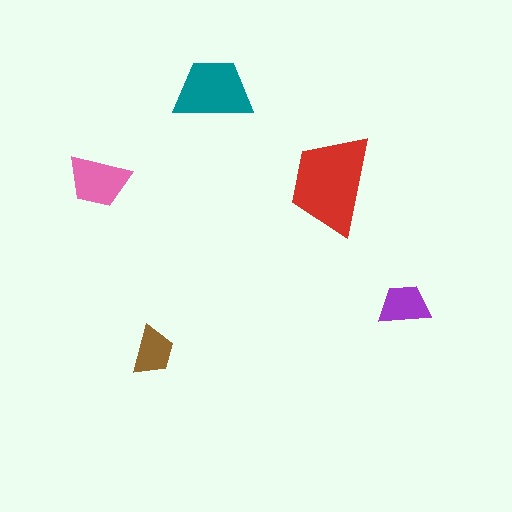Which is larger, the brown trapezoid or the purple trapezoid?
The purple one.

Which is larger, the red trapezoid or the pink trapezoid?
The red one.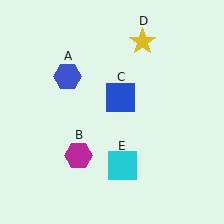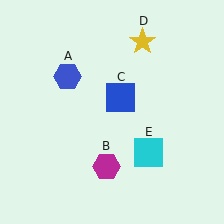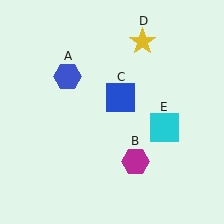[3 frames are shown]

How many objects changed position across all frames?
2 objects changed position: magenta hexagon (object B), cyan square (object E).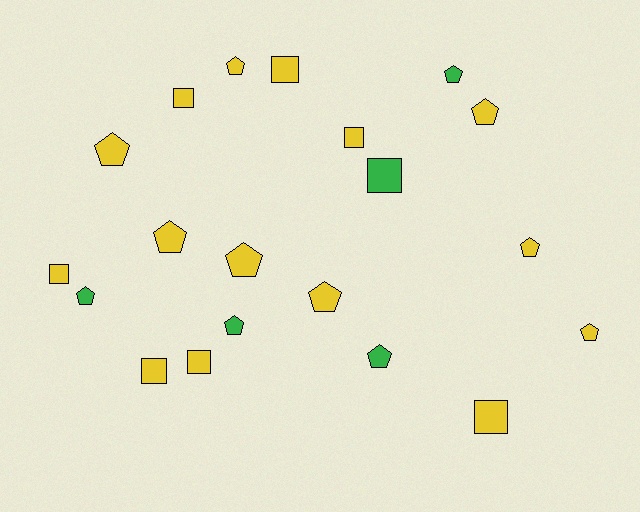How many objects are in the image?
There are 20 objects.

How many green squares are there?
There is 1 green square.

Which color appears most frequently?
Yellow, with 15 objects.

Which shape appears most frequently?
Pentagon, with 12 objects.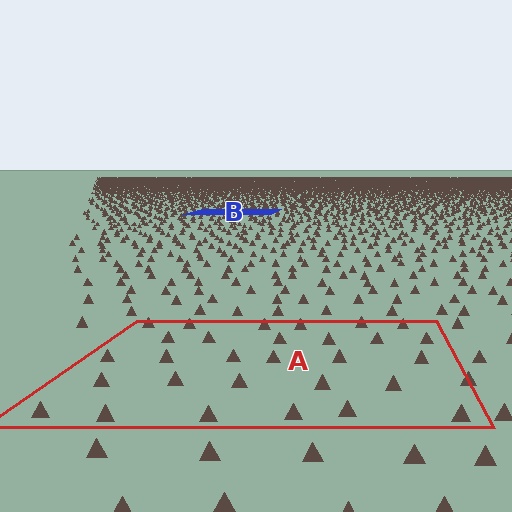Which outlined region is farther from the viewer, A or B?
Region B is farther from the viewer — the texture elements inside it appear smaller and more densely packed.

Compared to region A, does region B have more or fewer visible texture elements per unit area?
Region B has more texture elements per unit area — they are packed more densely because it is farther away.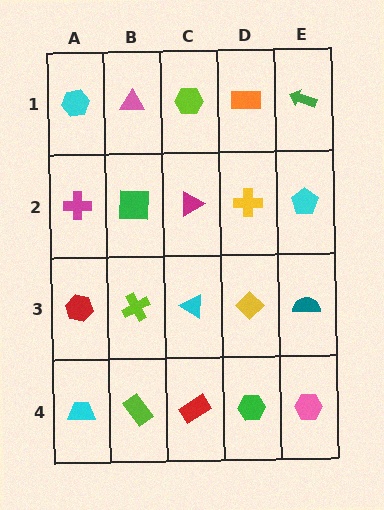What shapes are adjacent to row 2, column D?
An orange rectangle (row 1, column D), a yellow diamond (row 3, column D), a magenta triangle (row 2, column C), a cyan pentagon (row 2, column E).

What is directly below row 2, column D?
A yellow diamond.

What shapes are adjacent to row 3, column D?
A yellow cross (row 2, column D), a green hexagon (row 4, column D), a cyan triangle (row 3, column C), a teal semicircle (row 3, column E).